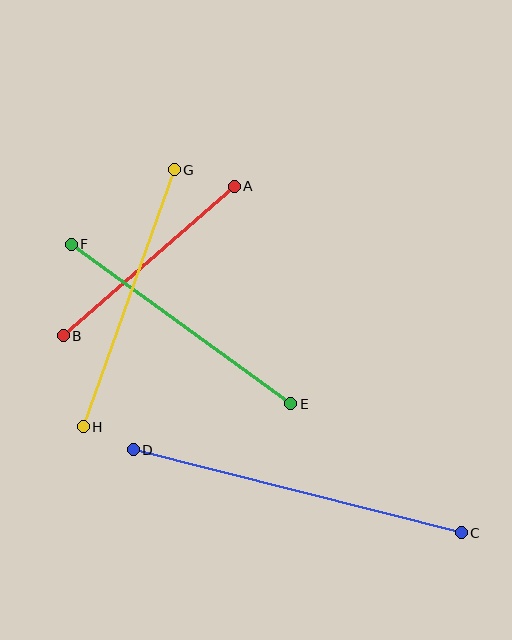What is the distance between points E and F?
The distance is approximately 271 pixels.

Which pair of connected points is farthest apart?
Points C and D are farthest apart.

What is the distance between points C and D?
The distance is approximately 338 pixels.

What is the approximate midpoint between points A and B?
The midpoint is at approximately (149, 261) pixels.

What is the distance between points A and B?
The distance is approximately 227 pixels.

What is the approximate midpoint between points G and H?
The midpoint is at approximately (129, 298) pixels.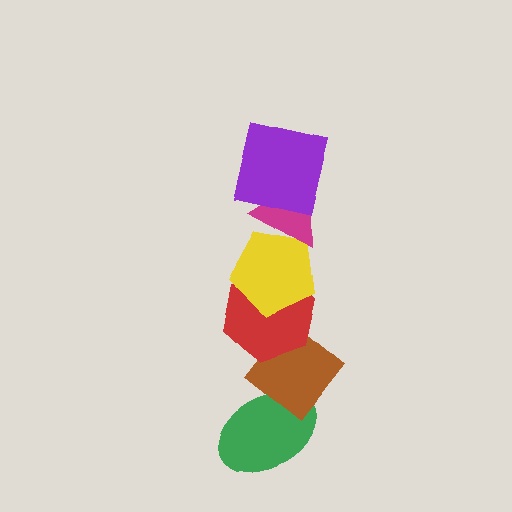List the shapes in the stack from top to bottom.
From top to bottom: the purple square, the magenta triangle, the yellow pentagon, the red hexagon, the brown diamond, the green ellipse.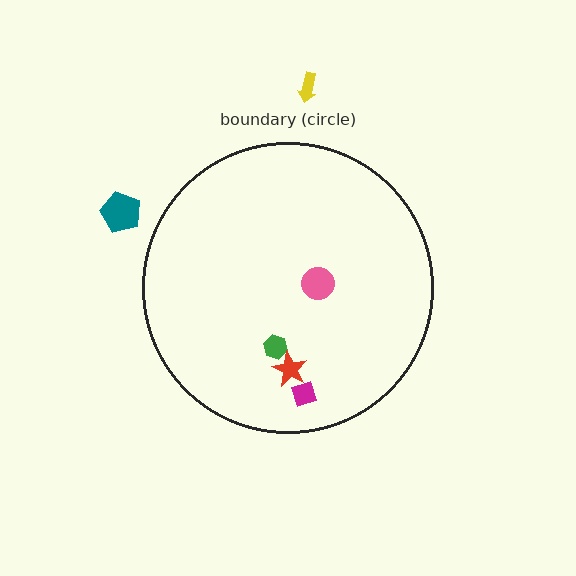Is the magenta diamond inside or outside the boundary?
Inside.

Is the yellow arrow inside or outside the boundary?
Outside.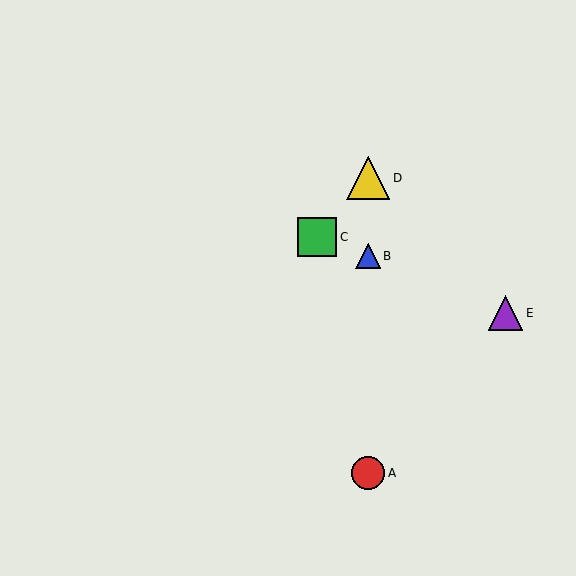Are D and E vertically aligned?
No, D is at x≈368 and E is at x≈506.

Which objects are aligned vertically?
Objects A, B, D are aligned vertically.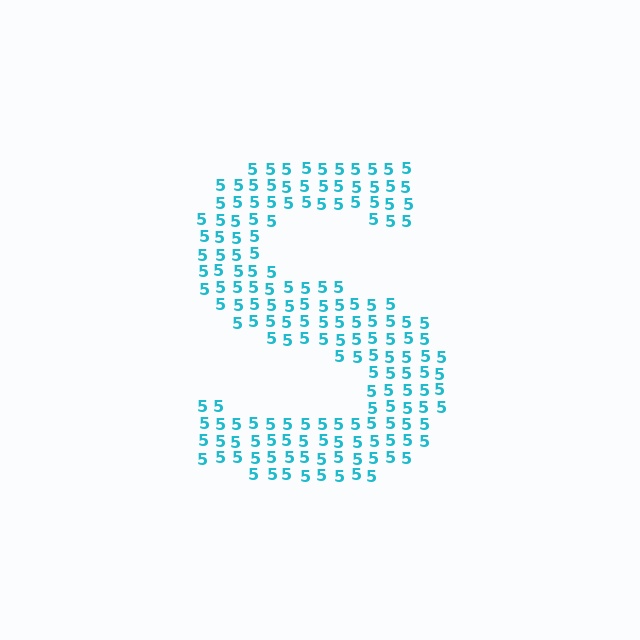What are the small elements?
The small elements are digit 5's.